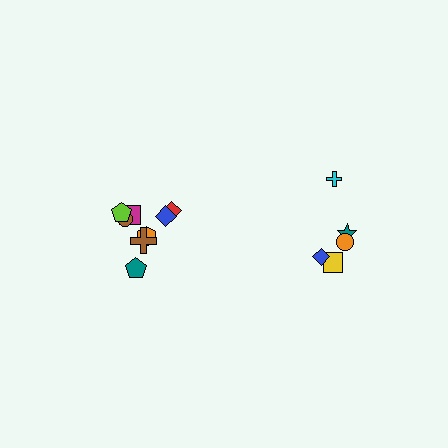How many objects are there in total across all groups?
There are 13 objects.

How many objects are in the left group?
There are 8 objects.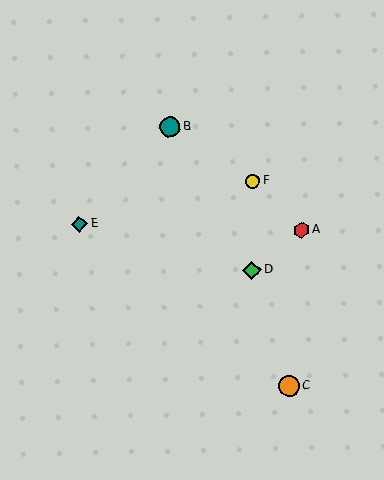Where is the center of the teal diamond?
The center of the teal diamond is at (79, 224).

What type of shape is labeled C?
Shape C is an orange circle.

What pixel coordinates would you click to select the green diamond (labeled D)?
Click at (251, 270) to select the green diamond D.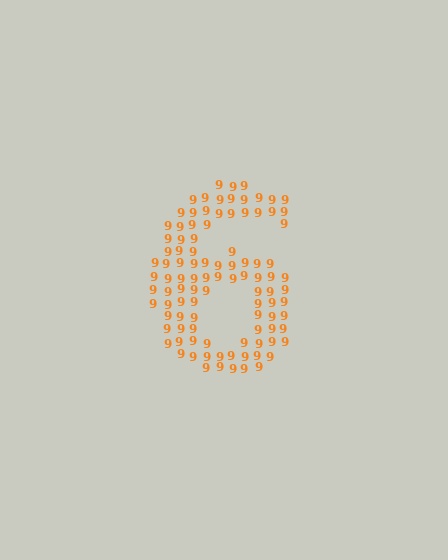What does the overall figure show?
The overall figure shows the digit 6.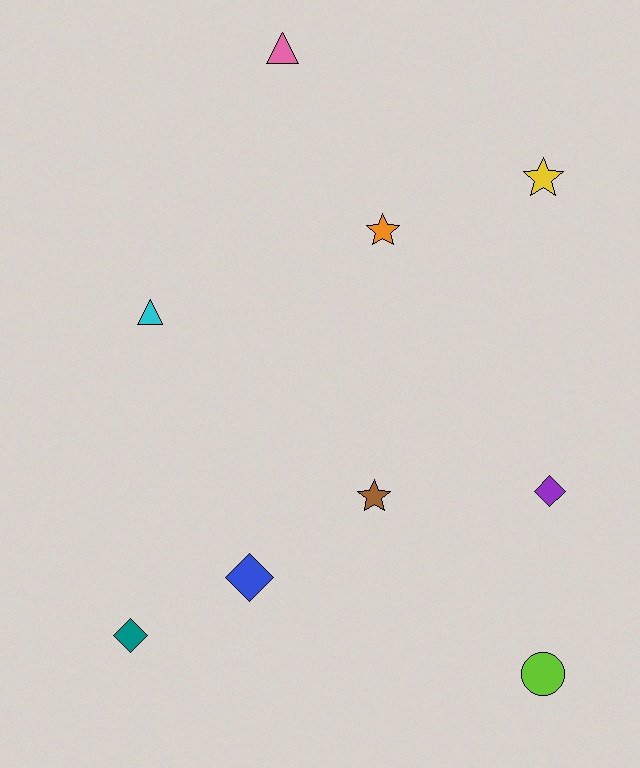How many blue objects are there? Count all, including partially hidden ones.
There is 1 blue object.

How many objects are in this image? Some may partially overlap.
There are 9 objects.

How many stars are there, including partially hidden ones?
There are 3 stars.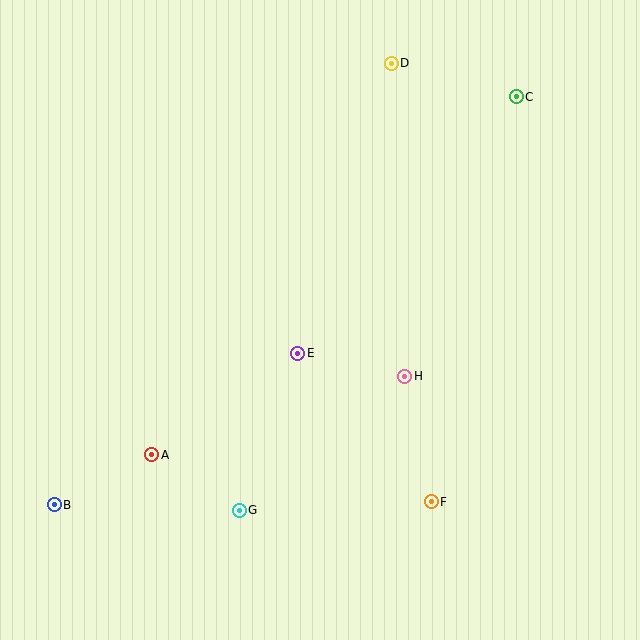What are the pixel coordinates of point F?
Point F is at (431, 502).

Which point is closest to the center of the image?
Point E at (298, 353) is closest to the center.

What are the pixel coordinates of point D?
Point D is at (391, 63).